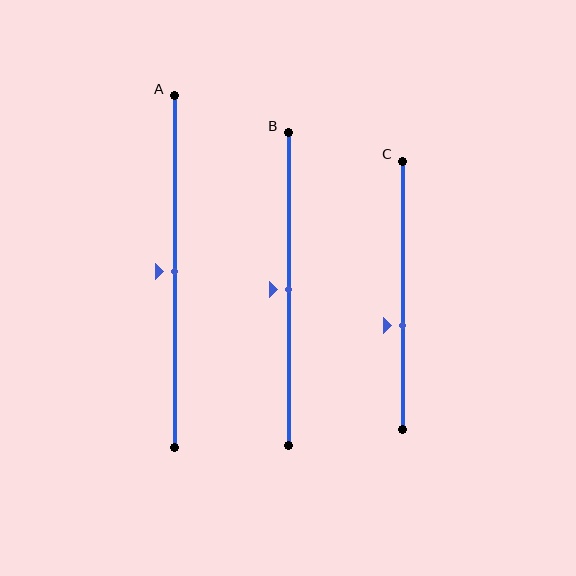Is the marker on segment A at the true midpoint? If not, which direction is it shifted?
Yes, the marker on segment A is at the true midpoint.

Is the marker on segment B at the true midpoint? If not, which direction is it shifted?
Yes, the marker on segment B is at the true midpoint.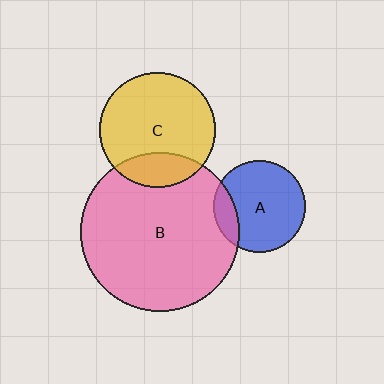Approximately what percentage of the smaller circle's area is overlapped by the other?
Approximately 15%.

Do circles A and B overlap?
Yes.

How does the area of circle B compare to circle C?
Approximately 1.9 times.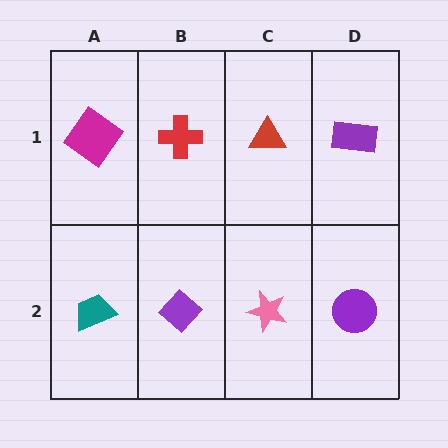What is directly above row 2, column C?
A red triangle.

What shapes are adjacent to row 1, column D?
A purple circle (row 2, column D), a red triangle (row 1, column C).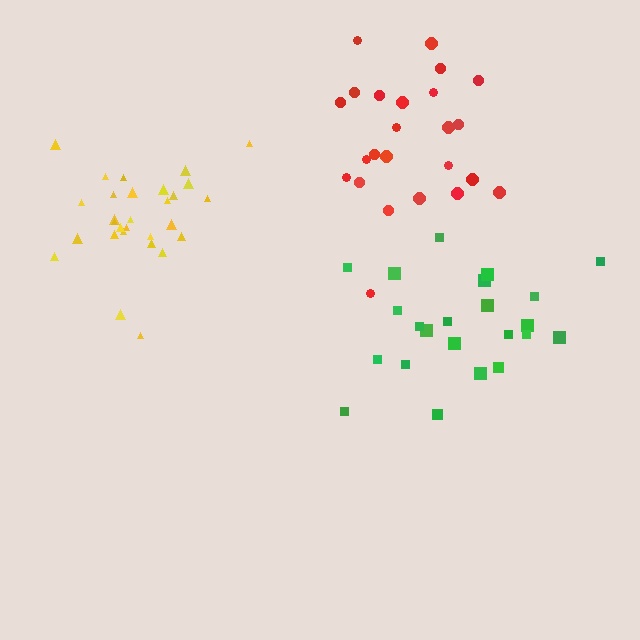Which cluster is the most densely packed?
Red.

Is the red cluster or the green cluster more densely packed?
Red.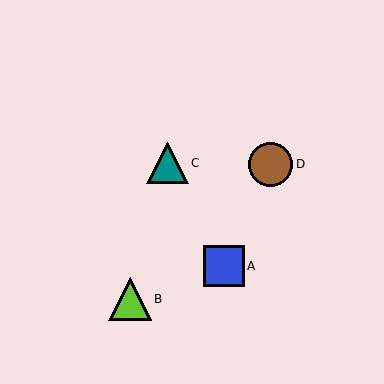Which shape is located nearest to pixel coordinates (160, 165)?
The teal triangle (labeled C) at (167, 163) is nearest to that location.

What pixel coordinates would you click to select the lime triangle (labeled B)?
Click at (130, 299) to select the lime triangle B.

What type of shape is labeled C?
Shape C is a teal triangle.